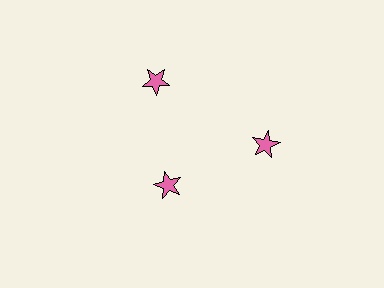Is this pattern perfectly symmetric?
No. The 3 pink stars are arranged in a ring, but one element near the 7 o'clock position is pulled inward toward the center, breaking the 3-fold rotational symmetry.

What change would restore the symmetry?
The symmetry would be restored by moving it outward, back onto the ring so that all 3 stars sit at equal angles and equal distance from the center.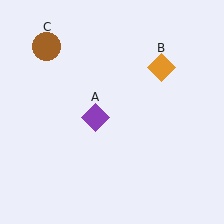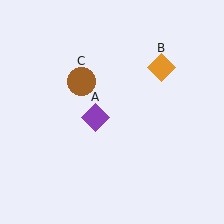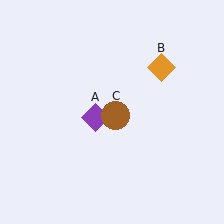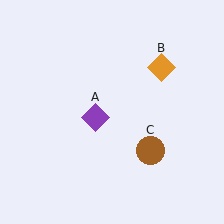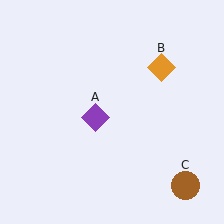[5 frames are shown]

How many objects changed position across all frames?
1 object changed position: brown circle (object C).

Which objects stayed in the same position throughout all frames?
Purple diamond (object A) and orange diamond (object B) remained stationary.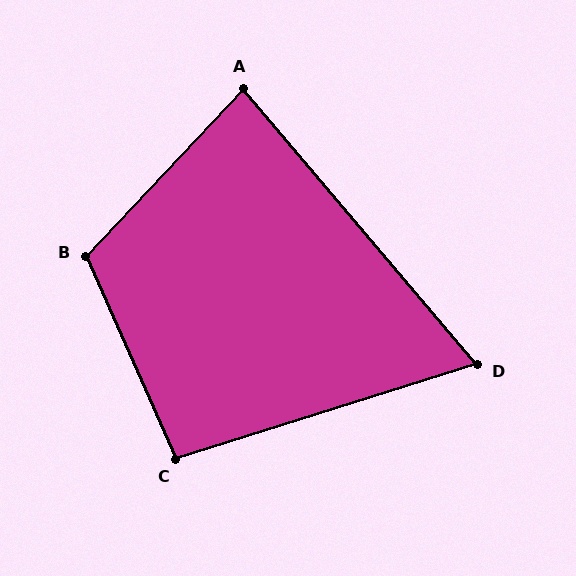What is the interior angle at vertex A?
Approximately 84 degrees (acute).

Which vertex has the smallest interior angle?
D, at approximately 67 degrees.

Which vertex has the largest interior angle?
B, at approximately 113 degrees.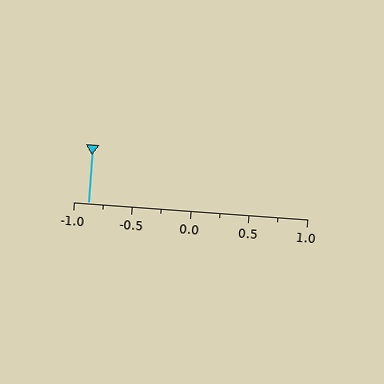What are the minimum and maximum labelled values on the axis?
The axis runs from -1.0 to 1.0.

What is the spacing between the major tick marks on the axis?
The major ticks are spaced 0.5 apart.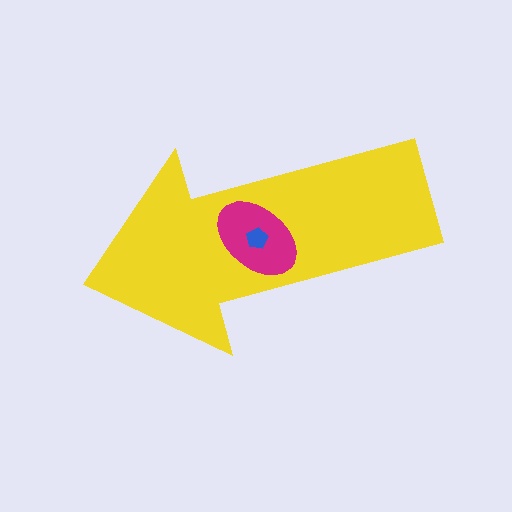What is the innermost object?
The blue pentagon.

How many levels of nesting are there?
3.